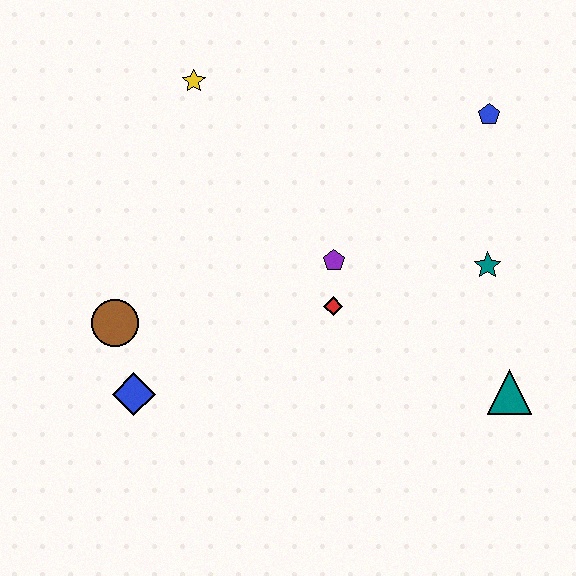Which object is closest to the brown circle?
The blue diamond is closest to the brown circle.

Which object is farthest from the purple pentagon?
The blue diamond is farthest from the purple pentagon.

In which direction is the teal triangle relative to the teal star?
The teal triangle is below the teal star.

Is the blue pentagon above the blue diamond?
Yes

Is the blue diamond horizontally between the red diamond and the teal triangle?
No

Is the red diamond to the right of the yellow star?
Yes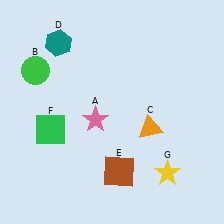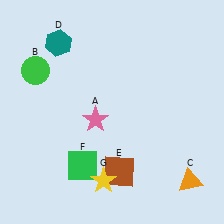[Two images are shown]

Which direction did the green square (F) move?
The green square (F) moved down.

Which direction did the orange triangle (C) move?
The orange triangle (C) moved down.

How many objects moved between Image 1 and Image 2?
3 objects moved between the two images.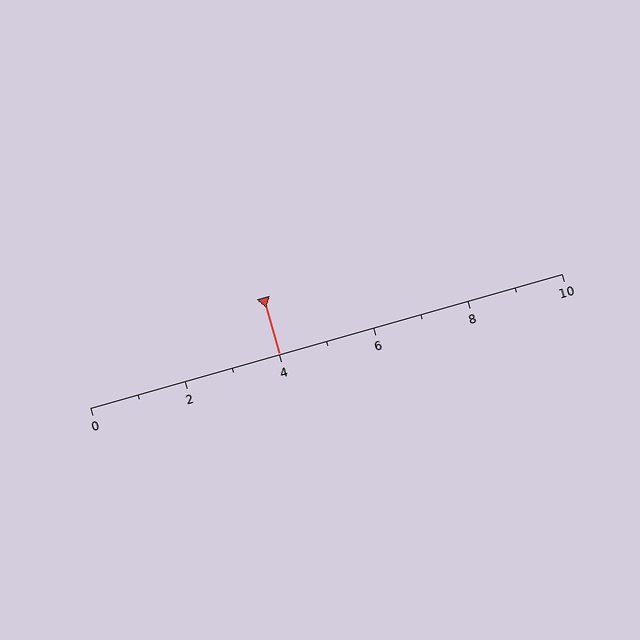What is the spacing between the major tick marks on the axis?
The major ticks are spaced 2 apart.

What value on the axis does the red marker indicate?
The marker indicates approximately 4.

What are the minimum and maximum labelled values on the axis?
The axis runs from 0 to 10.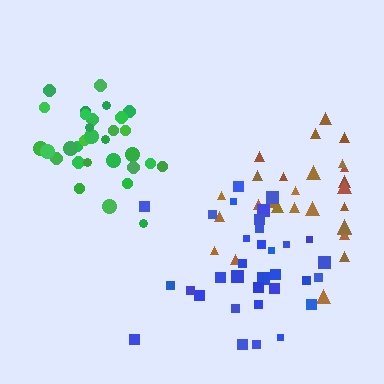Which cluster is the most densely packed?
Green.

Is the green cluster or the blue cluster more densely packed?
Green.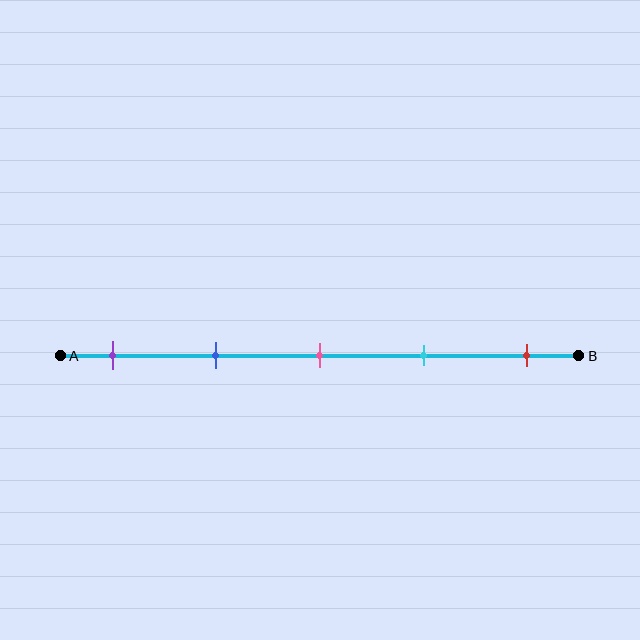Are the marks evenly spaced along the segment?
Yes, the marks are approximately evenly spaced.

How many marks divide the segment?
There are 5 marks dividing the segment.